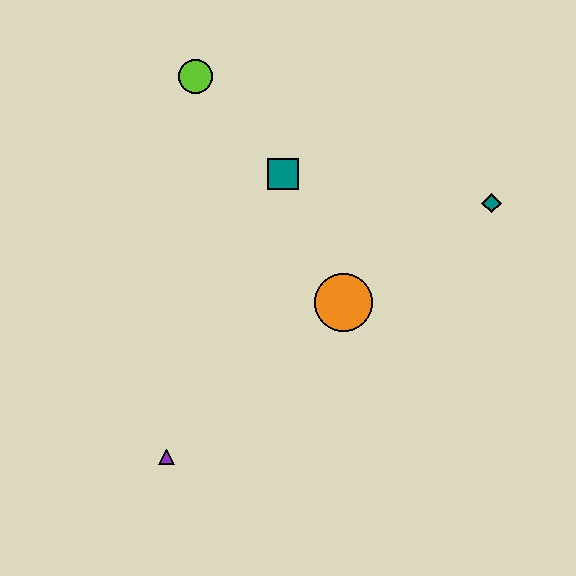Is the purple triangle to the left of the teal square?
Yes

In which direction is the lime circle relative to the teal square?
The lime circle is above the teal square.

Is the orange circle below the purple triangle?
No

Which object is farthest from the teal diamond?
The purple triangle is farthest from the teal diamond.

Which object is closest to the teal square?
The lime circle is closest to the teal square.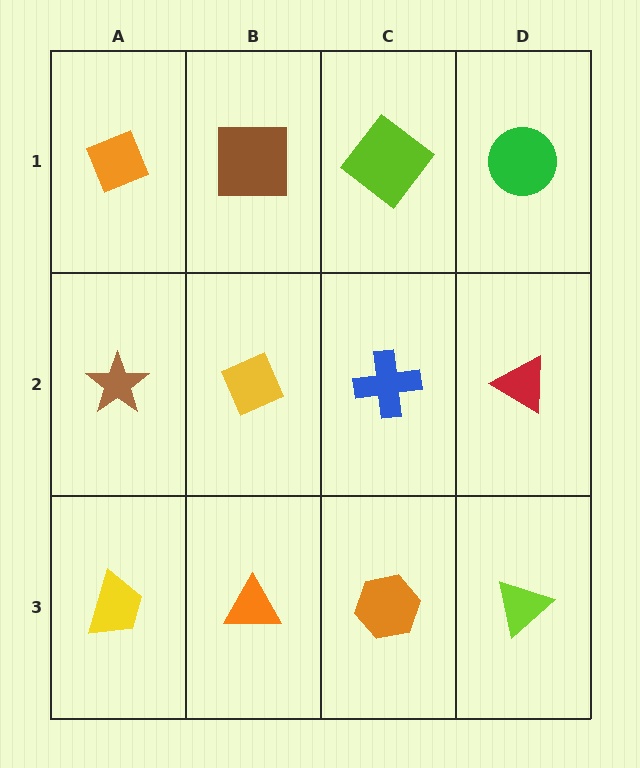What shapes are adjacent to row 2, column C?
A lime diamond (row 1, column C), an orange hexagon (row 3, column C), a yellow diamond (row 2, column B), a red triangle (row 2, column D).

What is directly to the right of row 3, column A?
An orange triangle.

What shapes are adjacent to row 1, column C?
A blue cross (row 2, column C), a brown square (row 1, column B), a green circle (row 1, column D).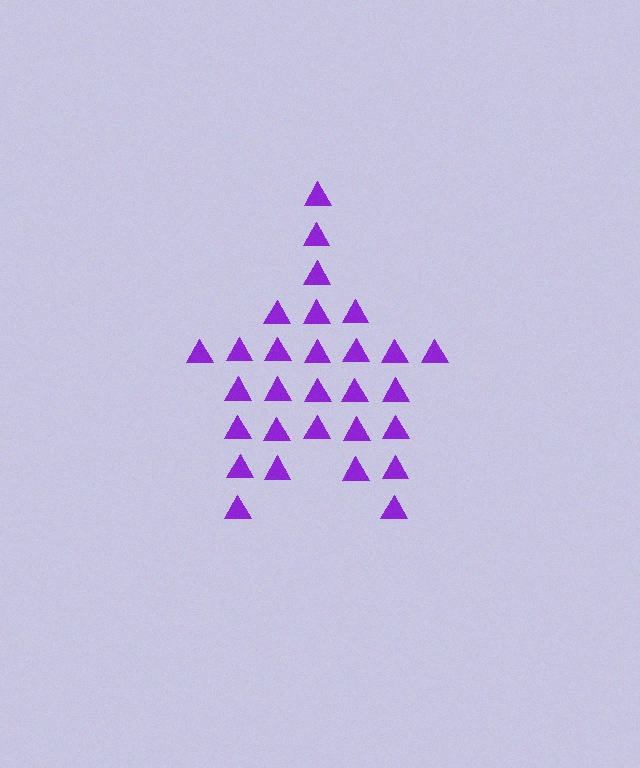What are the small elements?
The small elements are triangles.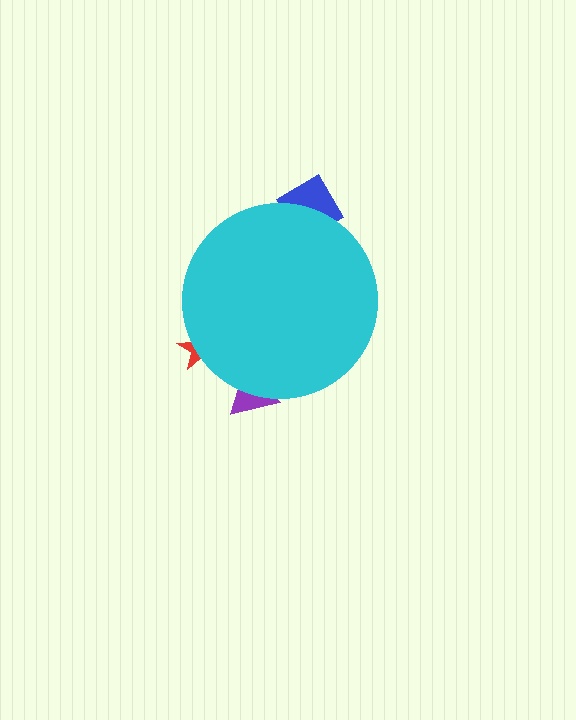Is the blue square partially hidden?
Yes, the blue square is partially hidden behind the cyan circle.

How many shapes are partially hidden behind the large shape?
3 shapes are partially hidden.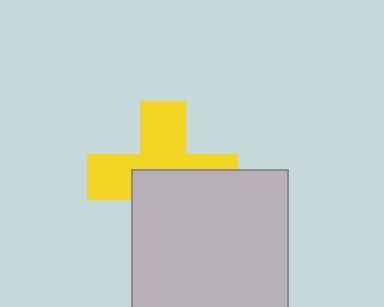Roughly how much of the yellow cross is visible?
About half of it is visible (roughly 52%).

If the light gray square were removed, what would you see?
You would see the complete yellow cross.